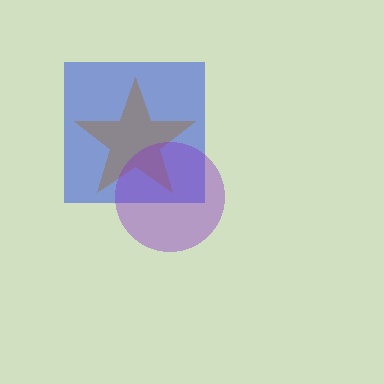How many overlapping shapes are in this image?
There are 3 overlapping shapes in the image.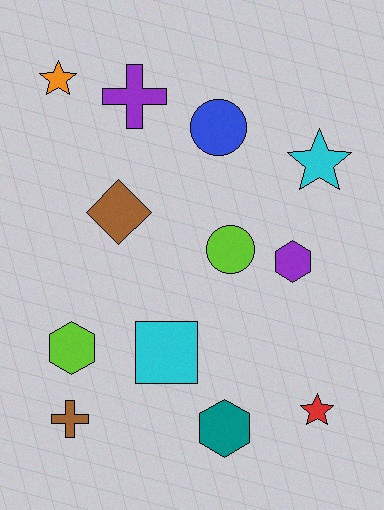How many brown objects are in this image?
There are 2 brown objects.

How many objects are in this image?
There are 12 objects.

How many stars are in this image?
There are 3 stars.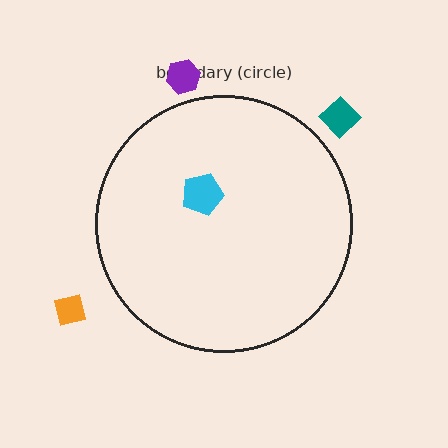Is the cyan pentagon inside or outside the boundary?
Inside.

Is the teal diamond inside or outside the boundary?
Outside.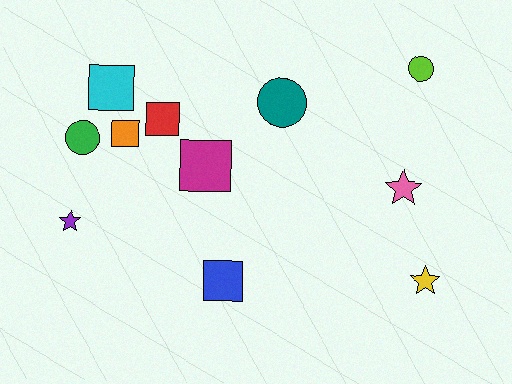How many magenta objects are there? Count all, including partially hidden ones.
There is 1 magenta object.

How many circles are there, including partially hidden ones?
There are 3 circles.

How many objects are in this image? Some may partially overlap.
There are 11 objects.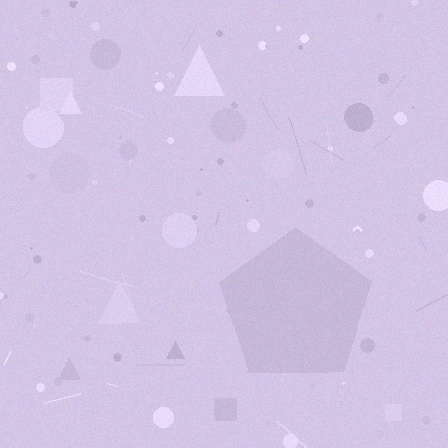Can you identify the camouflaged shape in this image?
The camouflaged shape is a pentagon.